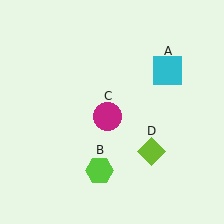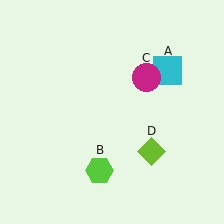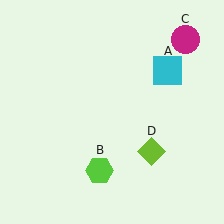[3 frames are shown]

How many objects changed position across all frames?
1 object changed position: magenta circle (object C).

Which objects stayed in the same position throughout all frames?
Cyan square (object A) and lime hexagon (object B) and lime diamond (object D) remained stationary.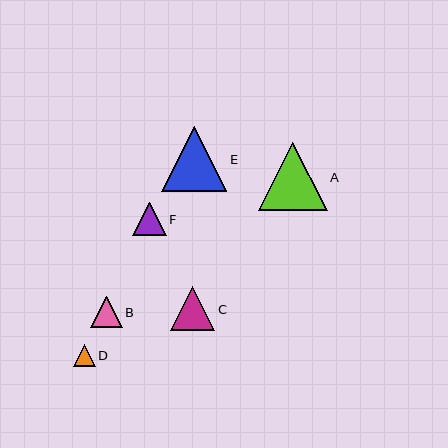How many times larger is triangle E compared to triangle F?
Triangle E is approximately 1.9 times the size of triangle F.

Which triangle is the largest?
Triangle A is the largest with a size of approximately 68 pixels.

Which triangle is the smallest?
Triangle D is the smallest with a size of approximately 22 pixels.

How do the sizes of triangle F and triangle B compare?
Triangle F and triangle B are approximately the same size.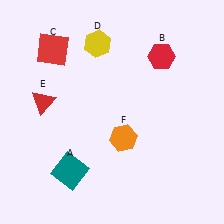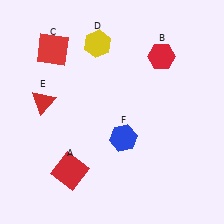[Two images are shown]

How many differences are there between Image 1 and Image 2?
There are 2 differences between the two images.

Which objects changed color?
A changed from teal to red. F changed from orange to blue.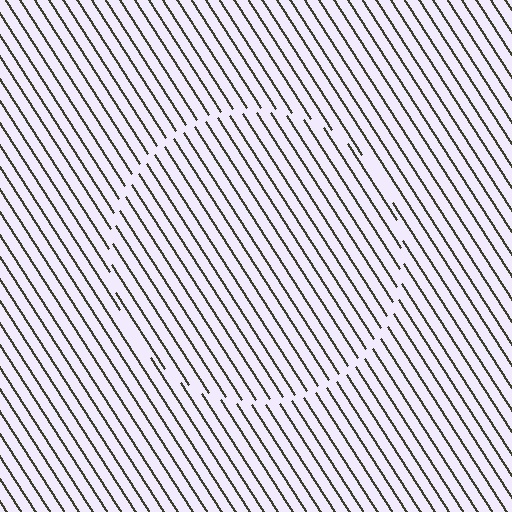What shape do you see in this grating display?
An illusory circle. The interior of the shape contains the same grating, shifted by half a period — the contour is defined by the phase discontinuity where line-ends from the inner and outer gratings abut.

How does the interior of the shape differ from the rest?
The interior of the shape contains the same grating, shifted by half a period — the contour is defined by the phase discontinuity where line-ends from the inner and outer gratings abut.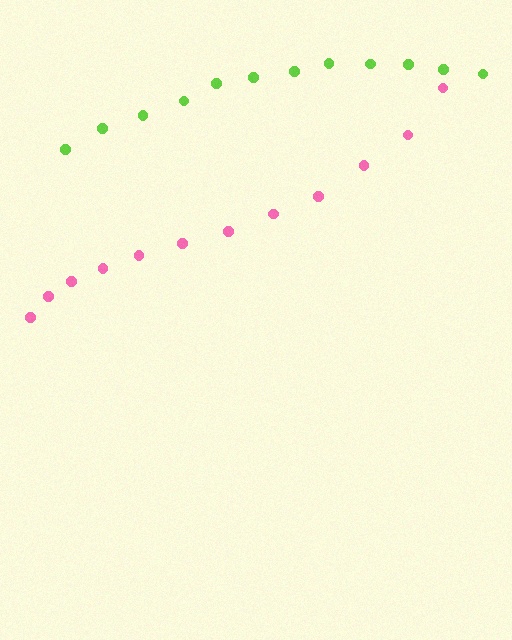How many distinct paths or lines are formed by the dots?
There are 2 distinct paths.